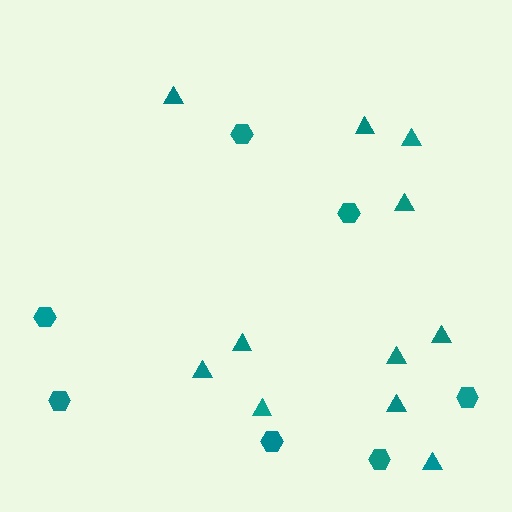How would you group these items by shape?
There are 2 groups: one group of hexagons (7) and one group of triangles (11).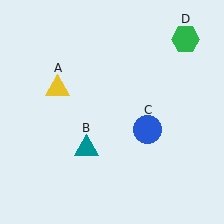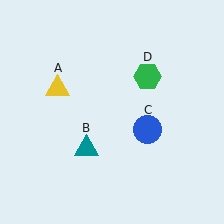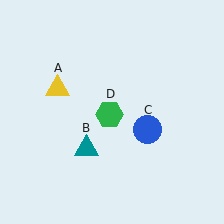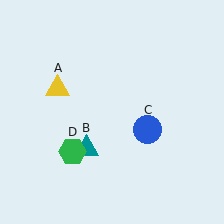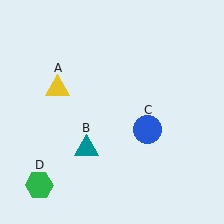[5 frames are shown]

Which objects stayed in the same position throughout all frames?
Yellow triangle (object A) and teal triangle (object B) and blue circle (object C) remained stationary.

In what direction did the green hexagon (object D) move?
The green hexagon (object D) moved down and to the left.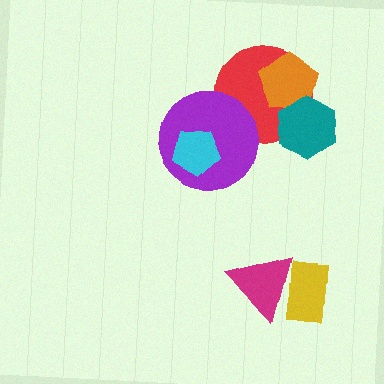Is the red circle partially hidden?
Yes, it is partially covered by another shape.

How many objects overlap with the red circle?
3 objects overlap with the red circle.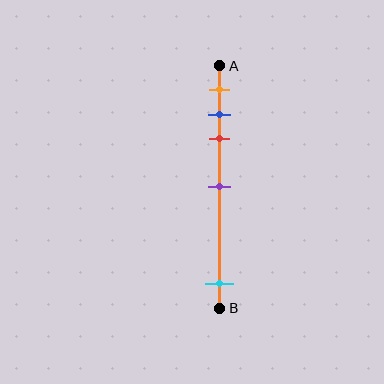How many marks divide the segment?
There are 5 marks dividing the segment.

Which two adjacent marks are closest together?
The blue and red marks are the closest adjacent pair.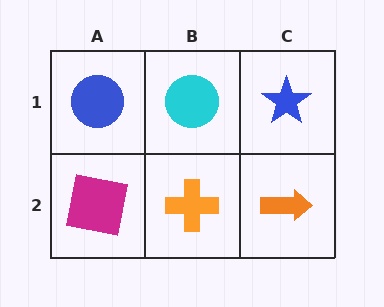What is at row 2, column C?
An orange arrow.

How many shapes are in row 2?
3 shapes.